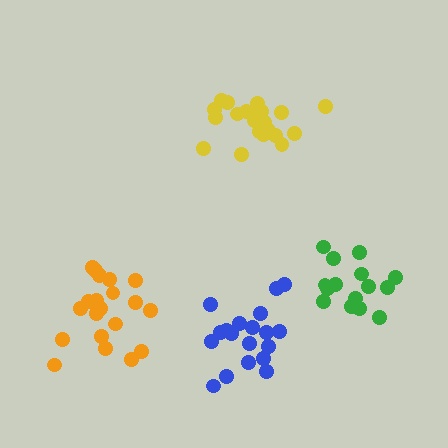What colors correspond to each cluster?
The clusters are colored: green, yellow, blue, orange.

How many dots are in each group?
Group 1: 15 dots, Group 2: 20 dots, Group 3: 19 dots, Group 4: 20 dots (74 total).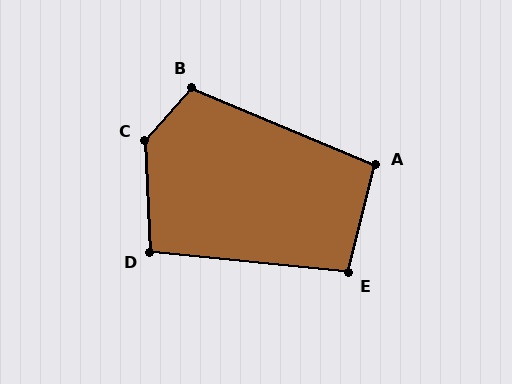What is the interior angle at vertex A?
Approximately 99 degrees (obtuse).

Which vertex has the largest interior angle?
C, at approximately 136 degrees.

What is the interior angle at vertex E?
Approximately 98 degrees (obtuse).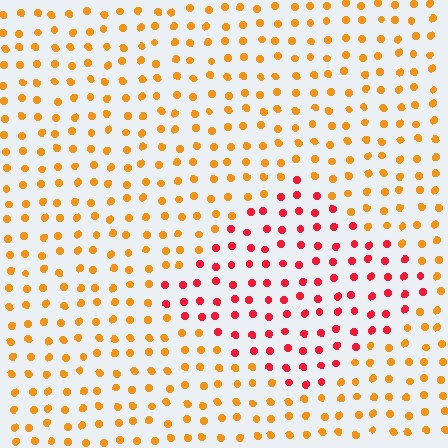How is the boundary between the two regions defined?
The boundary is defined purely by a slight shift in hue (about 41 degrees). Spacing, size, and orientation are identical on both sides.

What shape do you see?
I see a diamond.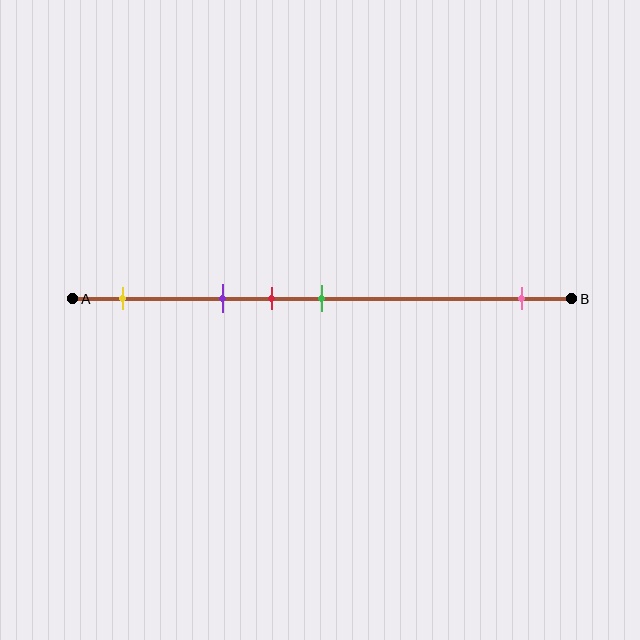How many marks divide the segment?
There are 5 marks dividing the segment.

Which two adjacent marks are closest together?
The red and green marks are the closest adjacent pair.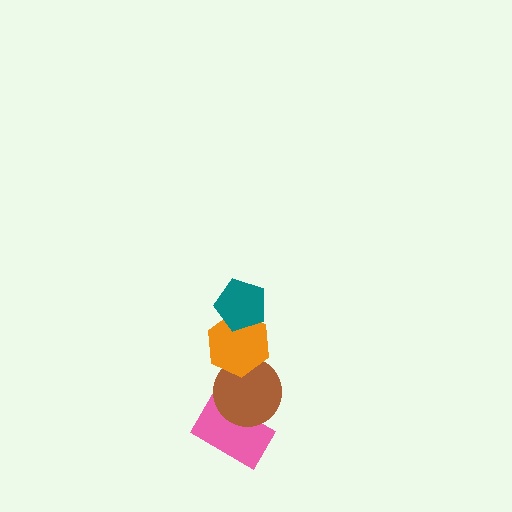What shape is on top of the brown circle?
The orange hexagon is on top of the brown circle.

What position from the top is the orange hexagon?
The orange hexagon is 2nd from the top.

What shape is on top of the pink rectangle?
The brown circle is on top of the pink rectangle.